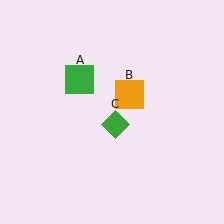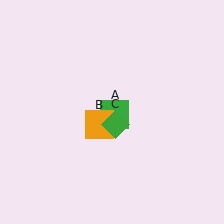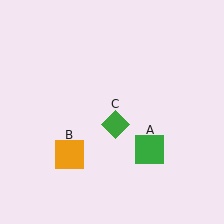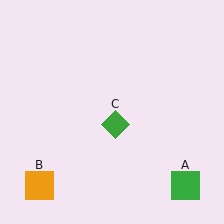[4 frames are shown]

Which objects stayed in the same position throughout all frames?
Green diamond (object C) remained stationary.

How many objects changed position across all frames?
2 objects changed position: green square (object A), orange square (object B).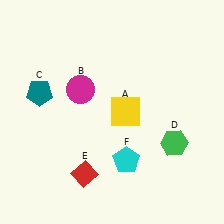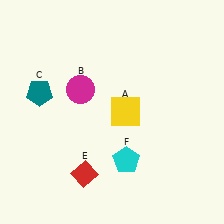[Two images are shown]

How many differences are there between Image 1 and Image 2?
There is 1 difference between the two images.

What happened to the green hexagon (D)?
The green hexagon (D) was removed in Image 2. It was in the bottom-right area of Image 1.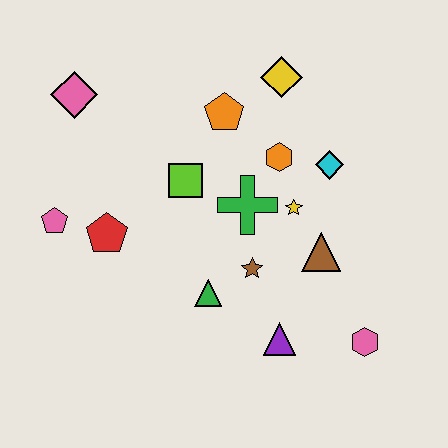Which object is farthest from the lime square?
The pink hexagon is farthest from the lime square.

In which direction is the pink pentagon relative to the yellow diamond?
The pink pentagon is to the left of the yellow diamond.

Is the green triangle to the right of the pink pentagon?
Yes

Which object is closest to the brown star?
The green triangle is closest to the brown star.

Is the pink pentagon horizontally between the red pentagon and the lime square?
No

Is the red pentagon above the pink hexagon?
Yes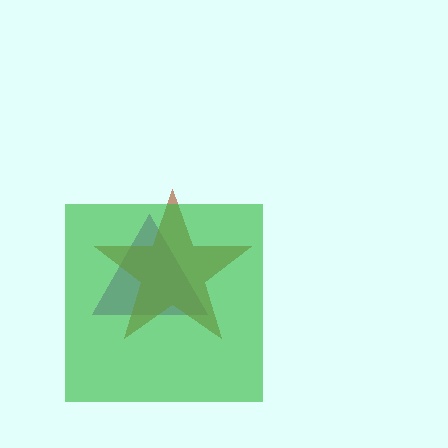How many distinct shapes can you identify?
There are 3 distinct shapes: a purple triangle, a brown star, a green square.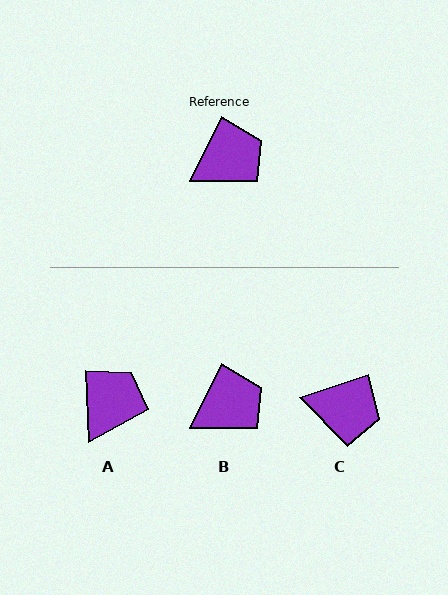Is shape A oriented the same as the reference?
No, it is off by about 29 degrees.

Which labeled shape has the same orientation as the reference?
B.